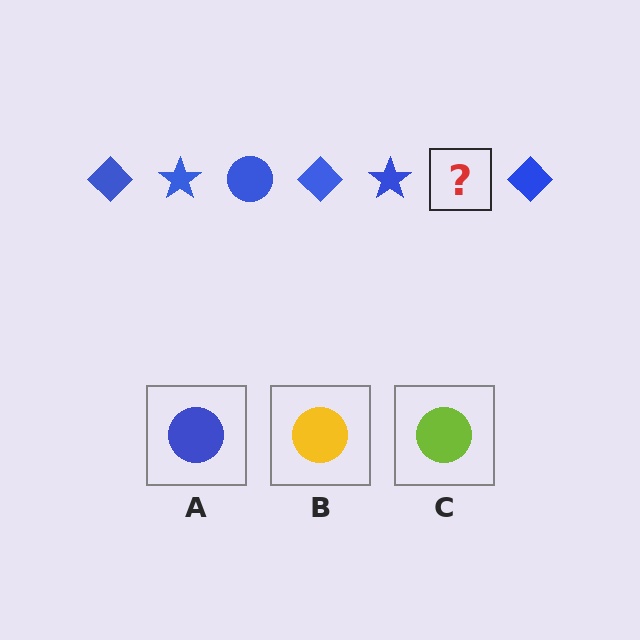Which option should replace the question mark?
Option A.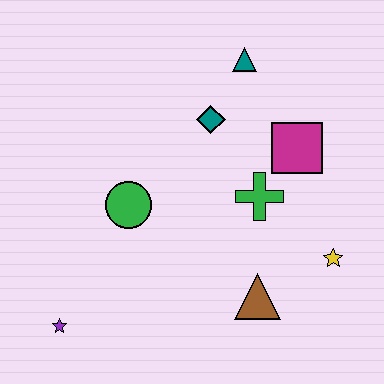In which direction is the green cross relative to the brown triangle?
The green cross is above the brown triangle.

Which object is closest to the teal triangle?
The teal diamond is closest to the teal triangle.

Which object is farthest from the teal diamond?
The purple star is farthest from the teal diamond.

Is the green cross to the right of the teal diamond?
Yes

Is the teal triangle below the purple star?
No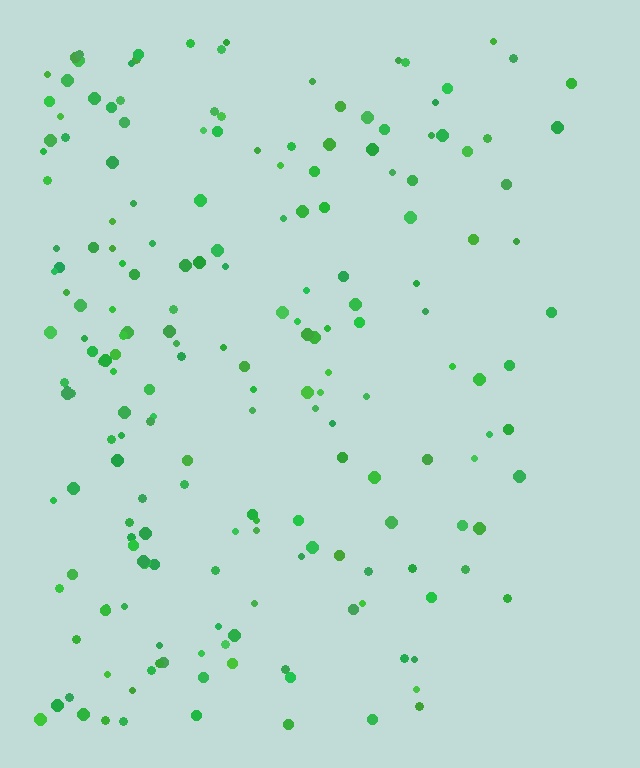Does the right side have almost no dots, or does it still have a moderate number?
Still a moderate number, just noticeably fewer than the left.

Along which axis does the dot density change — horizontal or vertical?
Horizontal.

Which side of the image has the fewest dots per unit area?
The right.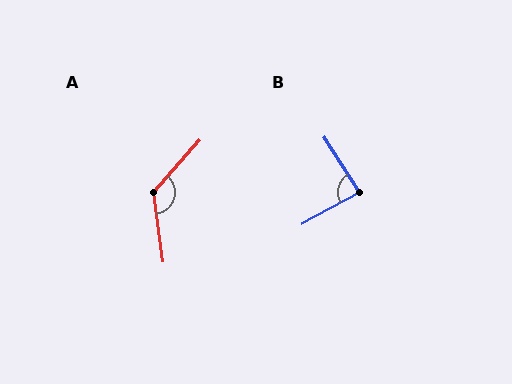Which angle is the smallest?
B, at approximately 86 degrees.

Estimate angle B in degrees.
Approximately 86 degrees.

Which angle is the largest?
A, at approximately 131 degrees.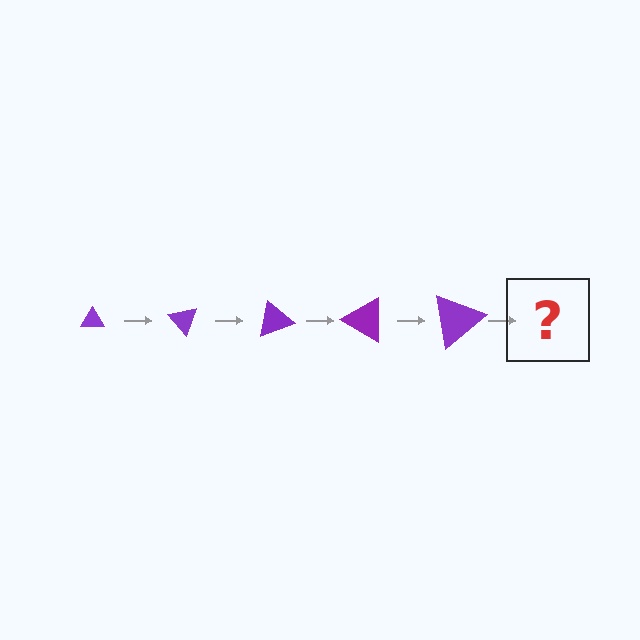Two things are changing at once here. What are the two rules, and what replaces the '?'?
The two rules are that the triangle grows larger each step and it rotates 50 degrees each step. The '?' should be a triangle, larger than the previous one and rotated 250 degrees from the start.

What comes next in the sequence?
The next element should be a triangle, larger than the previous one and rotated 250 degrees from the start.